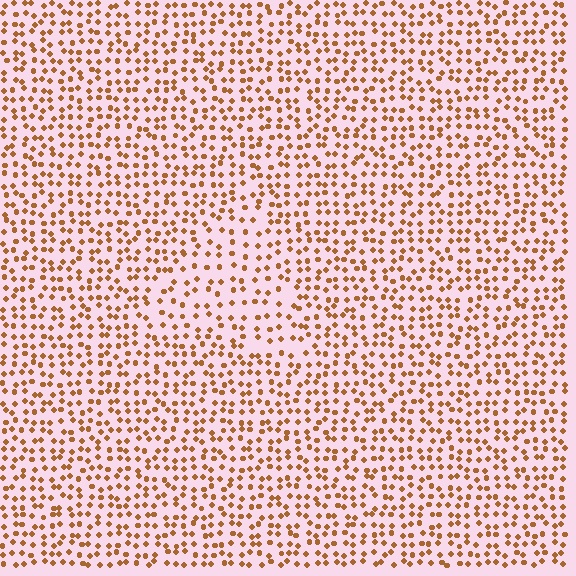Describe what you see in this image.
The image contains small brown elements arranged at two different densities. A triangle-shaped region is visible where the elements are less densely packed than the surrounding area.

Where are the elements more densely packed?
The elements are more densely packed outside the triangle boundary.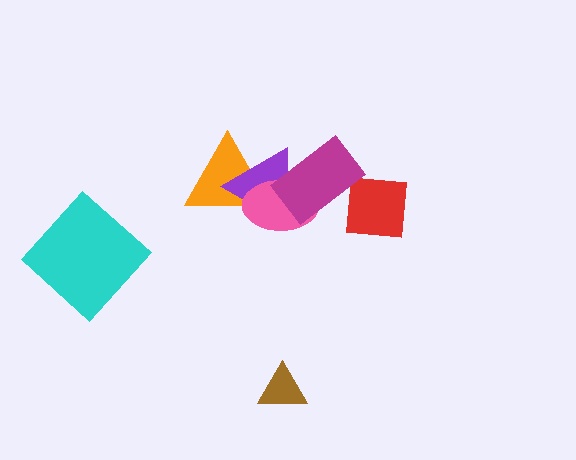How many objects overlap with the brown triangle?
0 objects overlap with the brown triangle.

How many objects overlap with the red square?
1 object overlaps with the red square.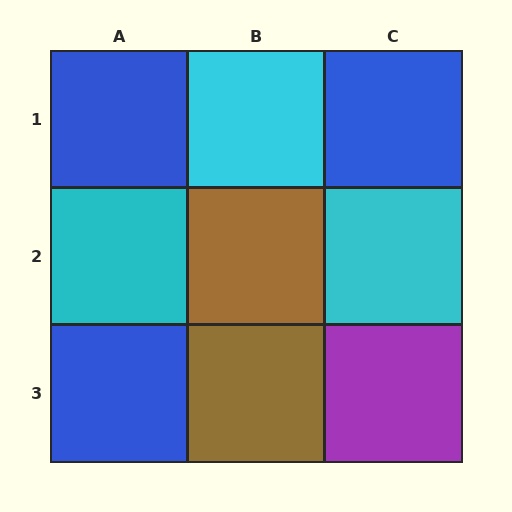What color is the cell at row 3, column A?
Blue.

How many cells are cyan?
3 cells are cyan.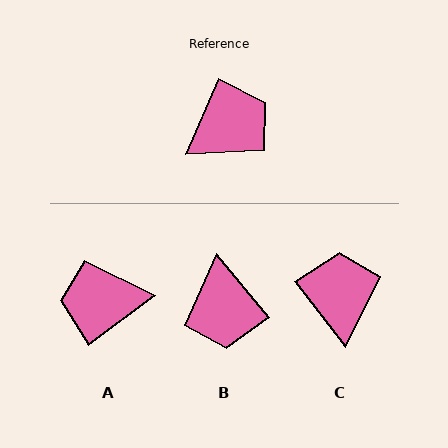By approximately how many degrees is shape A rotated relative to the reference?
Approximately 150 degrees counter-clockwise.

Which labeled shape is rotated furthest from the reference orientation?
A, about 150 degrees away.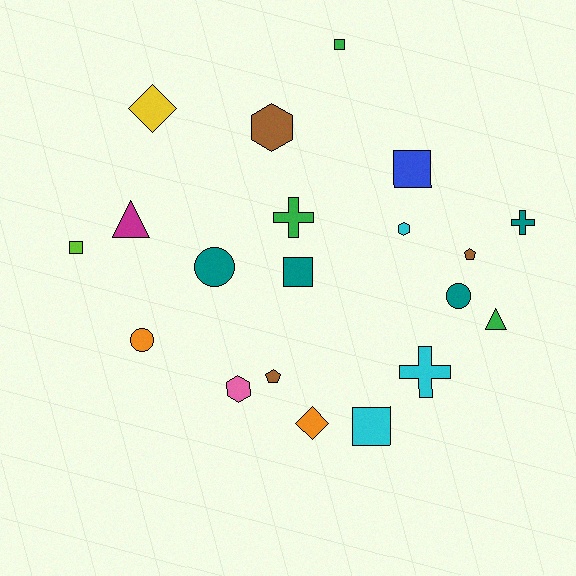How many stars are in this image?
There are no stars.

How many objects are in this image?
There are 20 objects.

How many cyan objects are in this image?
There are 3 cyan objects.